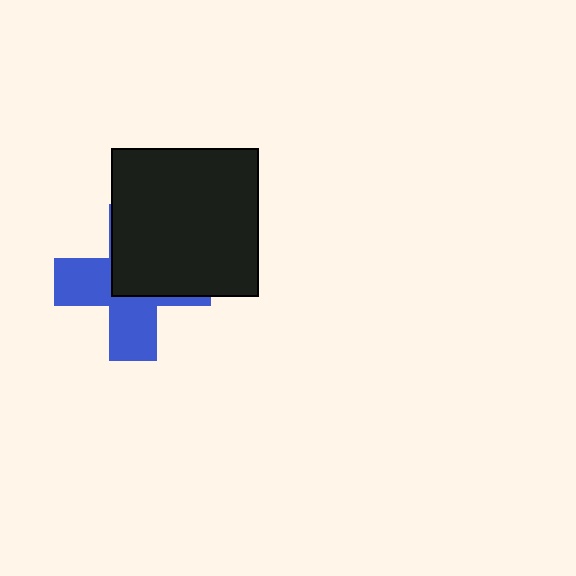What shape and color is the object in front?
The object in front is a black square.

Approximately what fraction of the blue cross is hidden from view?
Roughly 50% of the blue cross is hidden behind the black square.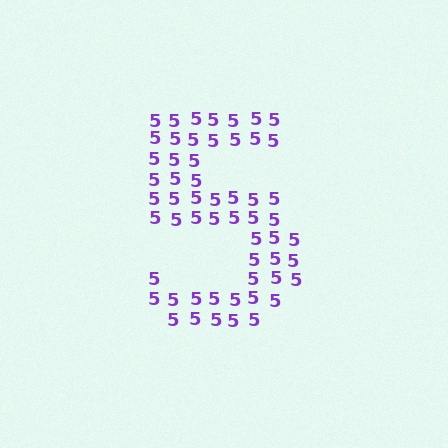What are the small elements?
The small elements are digit 5's.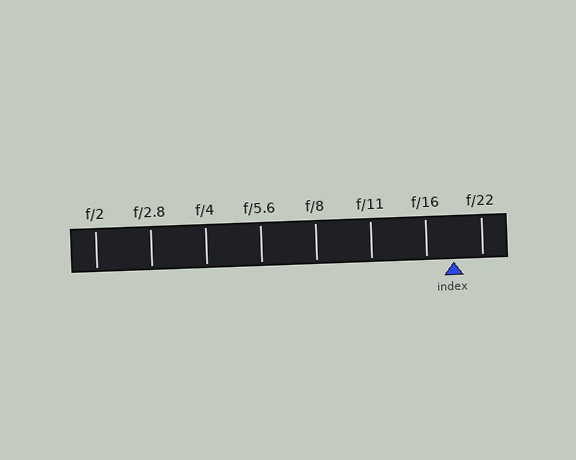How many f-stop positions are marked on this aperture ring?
There are 8 f-stop positions marked.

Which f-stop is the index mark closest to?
The index mark is closest to f/16.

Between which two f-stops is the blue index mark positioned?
The index mark is between f/16 and f/22.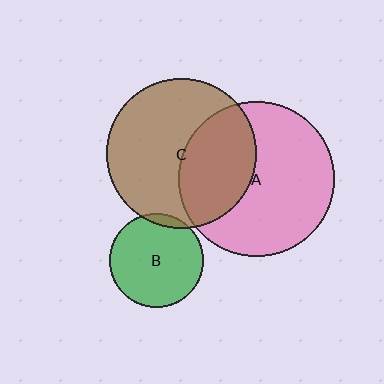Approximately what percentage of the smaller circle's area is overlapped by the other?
Approximately 5%.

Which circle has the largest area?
Circle A (pink).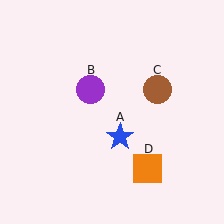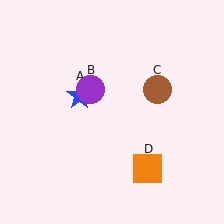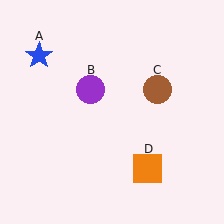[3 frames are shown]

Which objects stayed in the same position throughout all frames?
Purple circle (object B) and brown circle (object C) and orange square (object D) remained stationary.